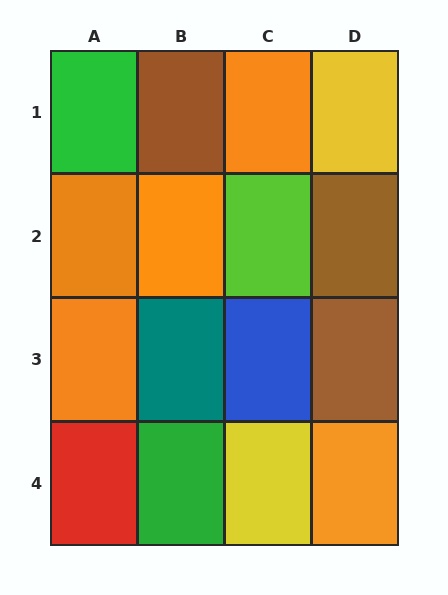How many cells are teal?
1 cell is teal.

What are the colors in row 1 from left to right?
Green, brown, orange, yellow.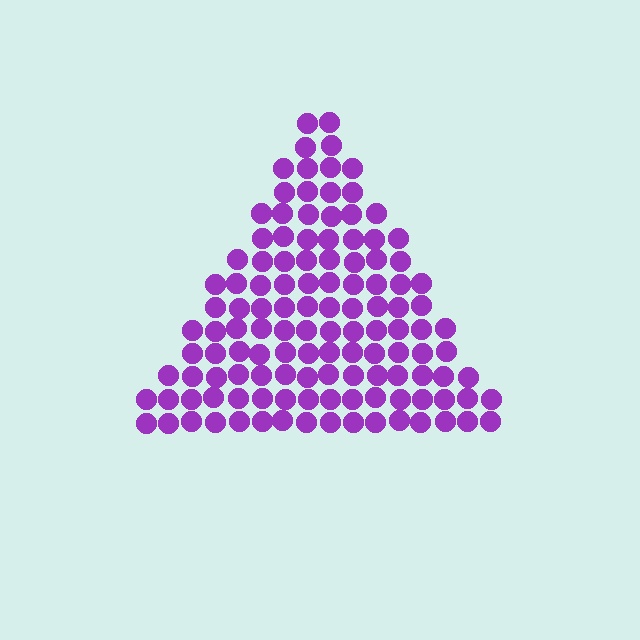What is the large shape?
The large shape is a triangle.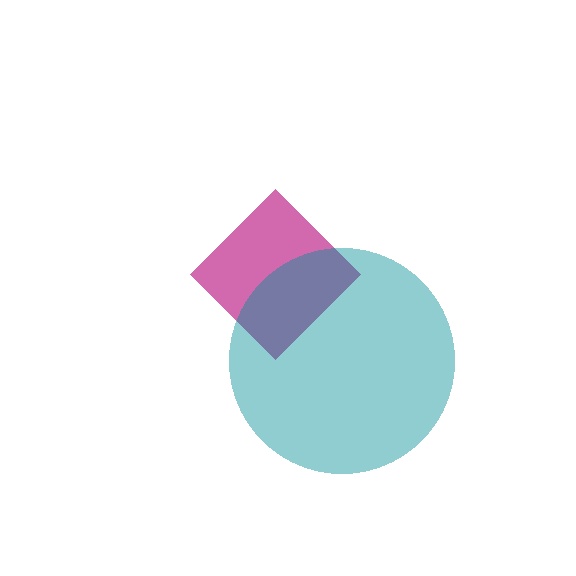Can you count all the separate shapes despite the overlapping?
Yes, there are 2 separate shapes.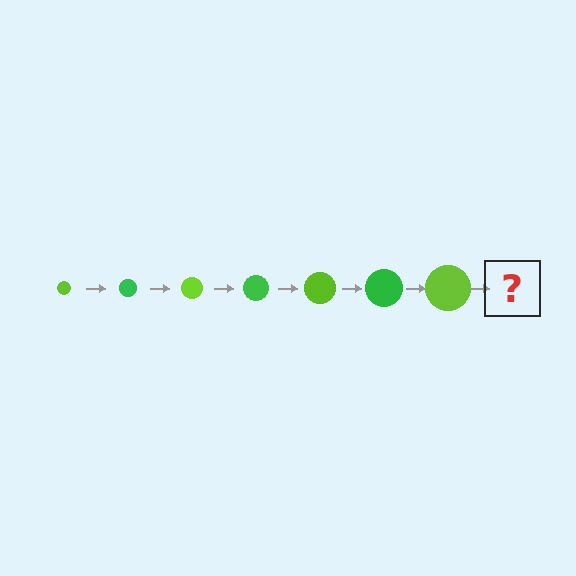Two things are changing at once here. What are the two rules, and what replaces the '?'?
The two rules are that the circle grows larger each step and the color cycles through lime and green. The '?' should be a green circle, larger than the previous one.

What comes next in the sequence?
The next element should be a green circle, larger than the previous one.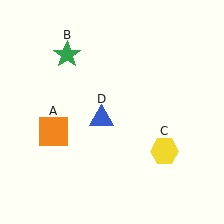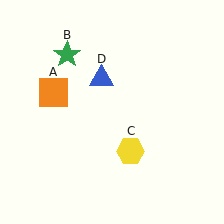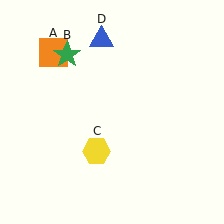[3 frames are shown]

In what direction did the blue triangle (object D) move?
The blue triangle (object D) moved up.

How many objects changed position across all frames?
3 objects changed position: orange square (object A), yellow hexagon (object C), blue triangle (object D).